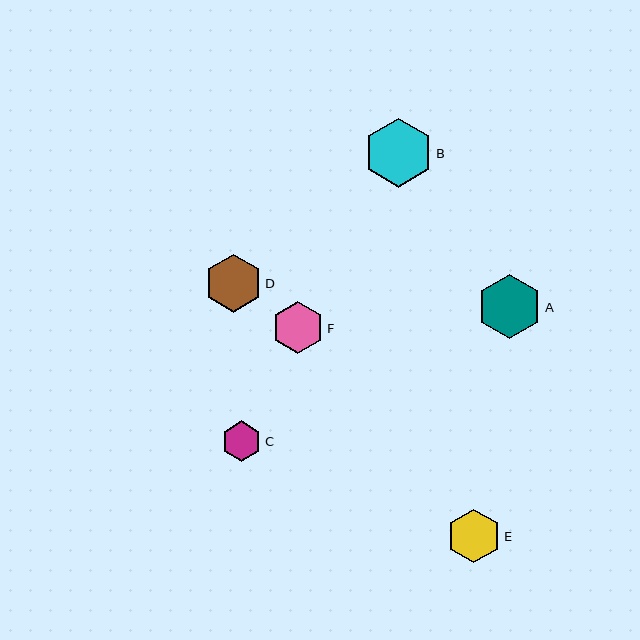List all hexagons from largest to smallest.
From largest to smallest: B, A, D, E, F, C.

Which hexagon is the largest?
Hexagon B is the largest with a size of approximately 68 pixels.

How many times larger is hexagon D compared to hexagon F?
Hexagon D is approximately 1.1 times the size of hexagon F.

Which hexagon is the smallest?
Hexagon C is the smallest with a size of approximately 40 pixels.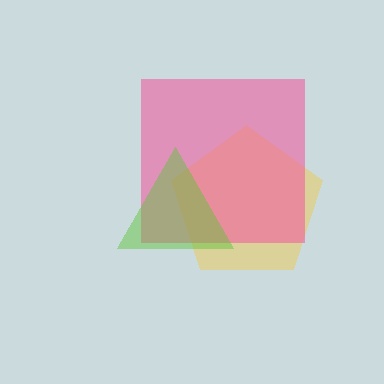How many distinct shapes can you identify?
There are 3 distinct shapes: a yellow pentagon, a pink square, a lime triangle.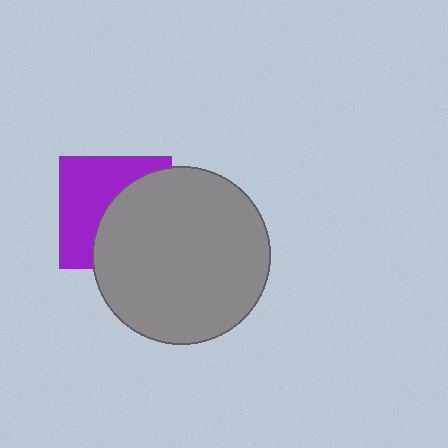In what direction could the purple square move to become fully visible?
The purple square could move left. That would shift it out from behind the gray circle entirely.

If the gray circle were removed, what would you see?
You would see the complete purple square.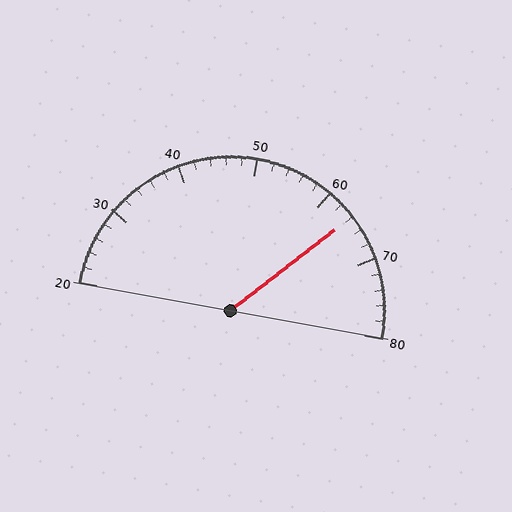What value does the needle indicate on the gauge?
The needle indicates approximately 64.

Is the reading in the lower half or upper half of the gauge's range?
The reading is in the upper half of the range (20 to 80).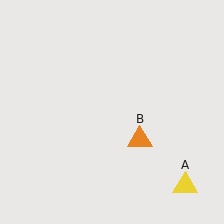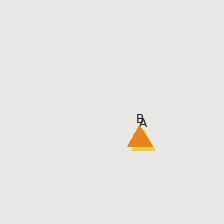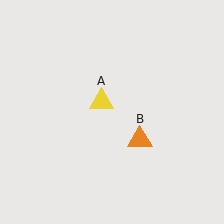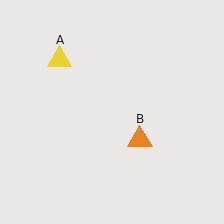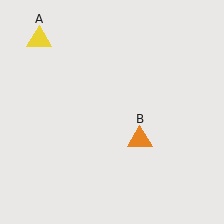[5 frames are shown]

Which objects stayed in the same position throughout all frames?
Orange triangle (object B) remained stationary.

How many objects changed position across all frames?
1 object changed position: yellow triangle (object A).